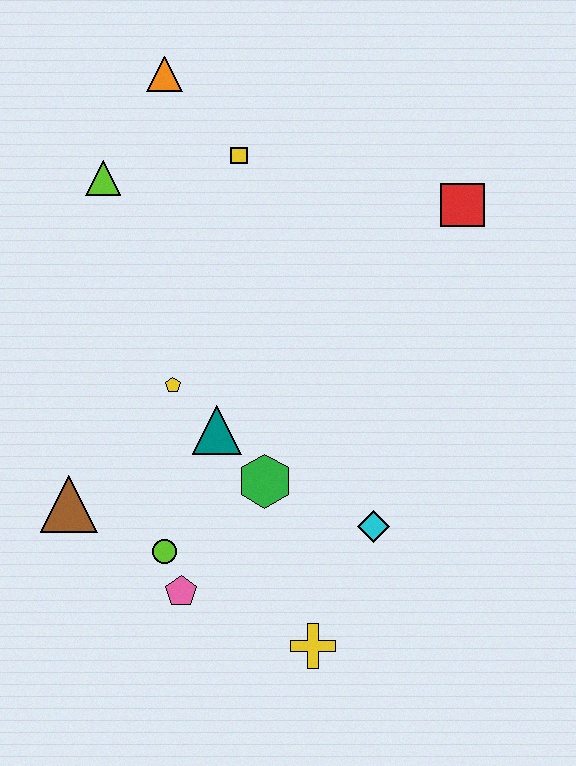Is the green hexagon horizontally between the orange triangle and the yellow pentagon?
No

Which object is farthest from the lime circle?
The orange triangle is farthest from the lime circle.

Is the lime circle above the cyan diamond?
No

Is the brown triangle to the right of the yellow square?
No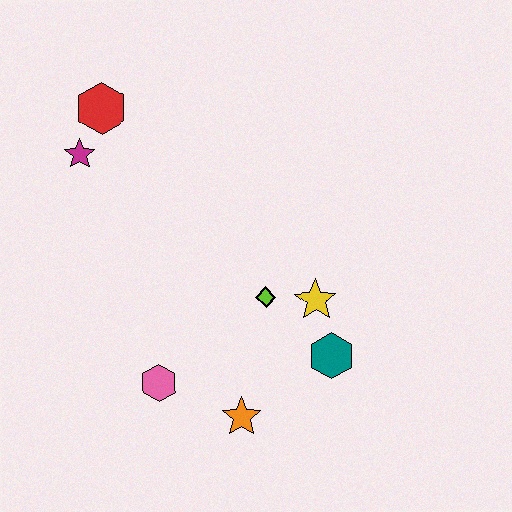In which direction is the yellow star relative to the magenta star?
The yellow star is to the right of the magenta star.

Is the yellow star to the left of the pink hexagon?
No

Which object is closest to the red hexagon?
The magenta star is closest to the red hexagon.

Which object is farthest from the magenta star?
The teal hexagon is farthest from the magenta star.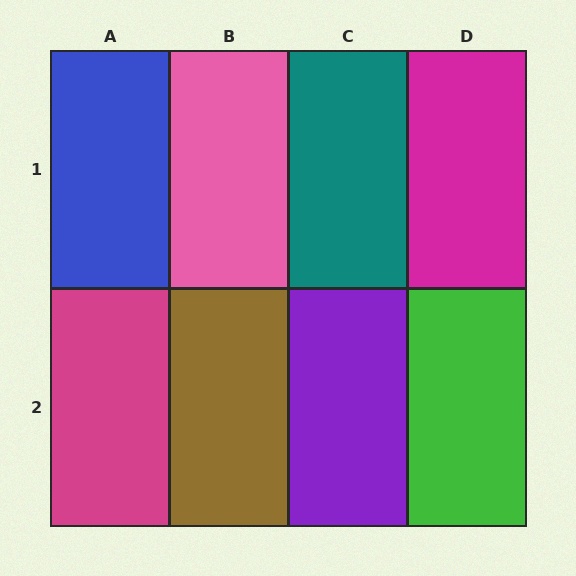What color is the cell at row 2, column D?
Green.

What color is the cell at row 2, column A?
Magenta.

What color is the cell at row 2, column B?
Brown.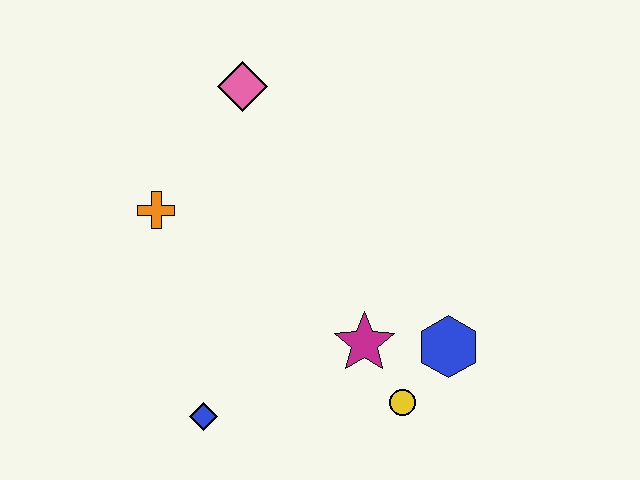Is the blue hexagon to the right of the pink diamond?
Yes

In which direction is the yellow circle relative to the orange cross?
The yellow circle is to the right of the orange cross.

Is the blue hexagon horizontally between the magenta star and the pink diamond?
No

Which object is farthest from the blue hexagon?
The pink diamond is farthest from the blue hexagon.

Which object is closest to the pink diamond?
The orange cross is closest to the pink diamond.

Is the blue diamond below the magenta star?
Yes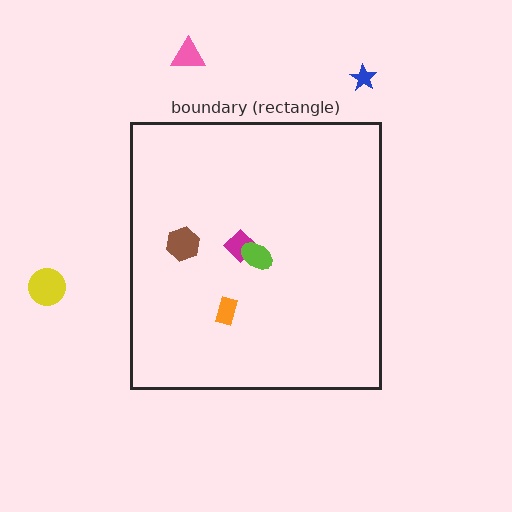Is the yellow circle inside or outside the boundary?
Outside.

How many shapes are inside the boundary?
4 inside, 3 outside.